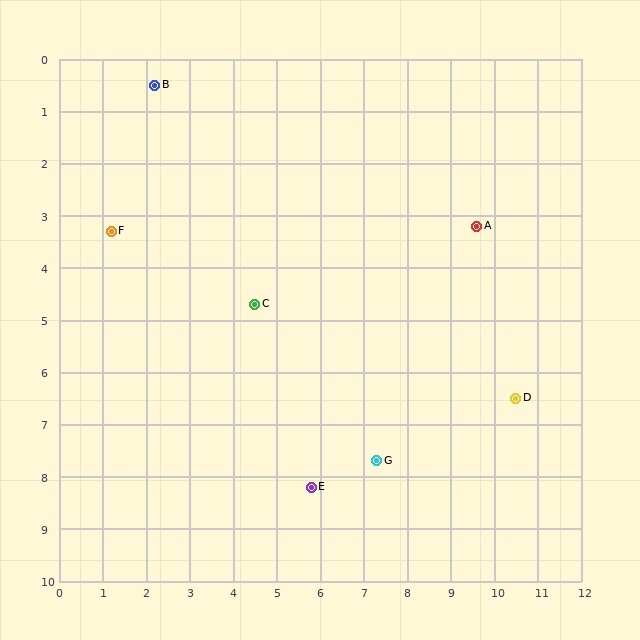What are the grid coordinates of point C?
Point C is at approximately (4.5, 4.7).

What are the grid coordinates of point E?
Point E is at approximately (5.8, 8.2).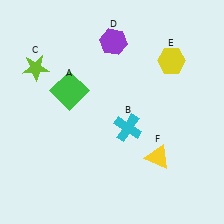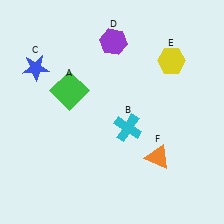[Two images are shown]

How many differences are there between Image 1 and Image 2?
There are 2 differences between the two images.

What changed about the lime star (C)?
In Image 1, C is lime. In Image 2, it changed to blue.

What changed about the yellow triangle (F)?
In Image 1, F is yellow. In Image 2, it changed to orange.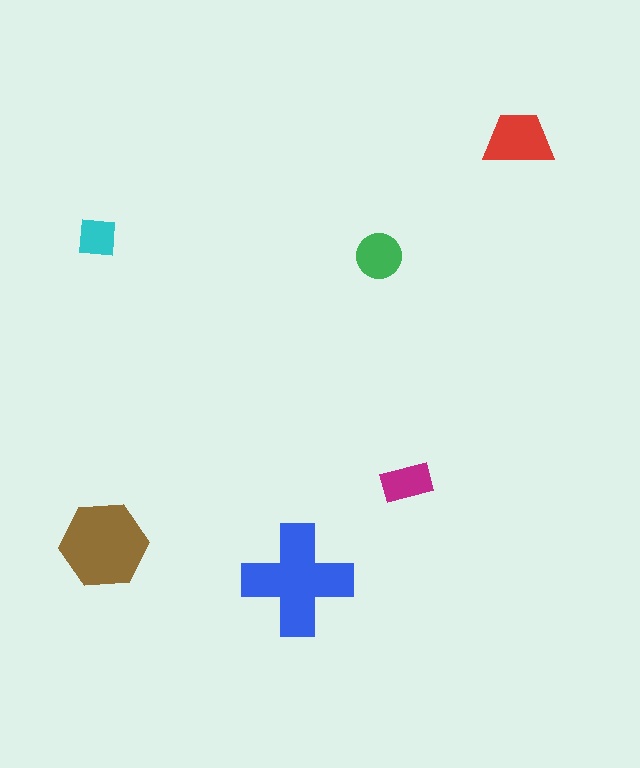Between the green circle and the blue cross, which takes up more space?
The blue cross.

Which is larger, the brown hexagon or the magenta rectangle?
The brown hexagon.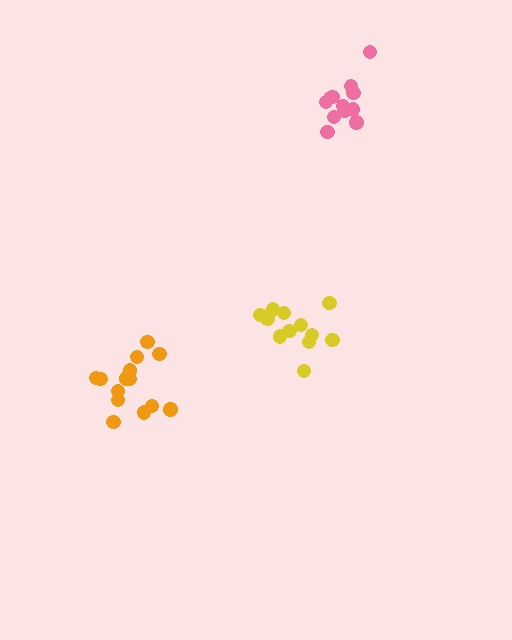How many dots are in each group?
Group 1: 12 dots, Group 2: 12 dots, Group 3: 14 dots (38 total).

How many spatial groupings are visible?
There are 3 spatial groupings.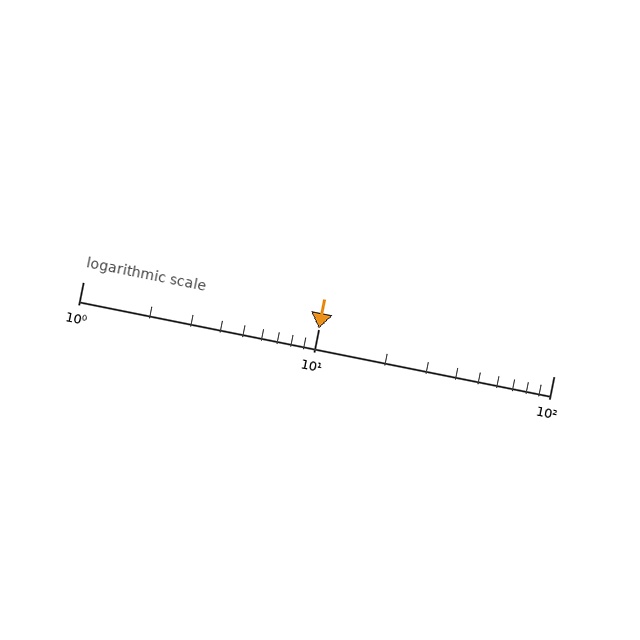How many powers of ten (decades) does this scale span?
The scale spans 2 decades, from 1 to 100.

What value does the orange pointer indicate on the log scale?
The pointer indicates approximately 10.